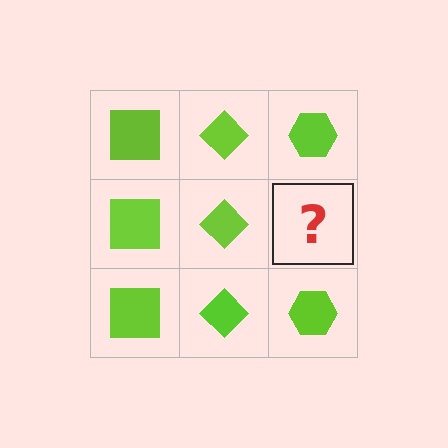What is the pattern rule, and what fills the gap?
The rule is that each column has a consistent shape. The gap should be filled with a lime hexagon.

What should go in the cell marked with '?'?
The missing cell should contain a lime hexagon.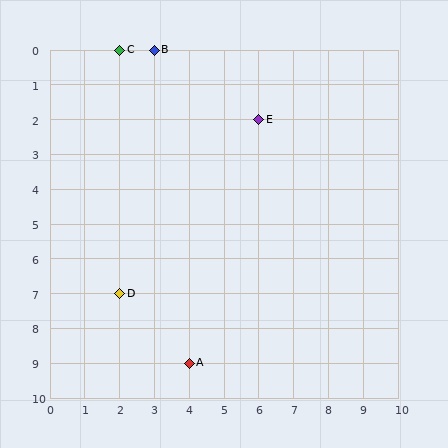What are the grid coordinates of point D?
Point D is at grid coordinates (2, 7).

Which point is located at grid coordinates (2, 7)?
Point D is at (2, 7).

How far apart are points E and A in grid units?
Points E and A are 2 columns and 7 rows apart (about 7.3 grid units diagonally).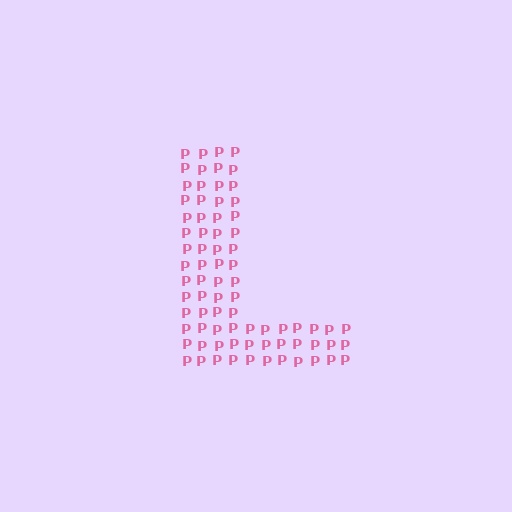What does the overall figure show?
The overall figure shows the letter L.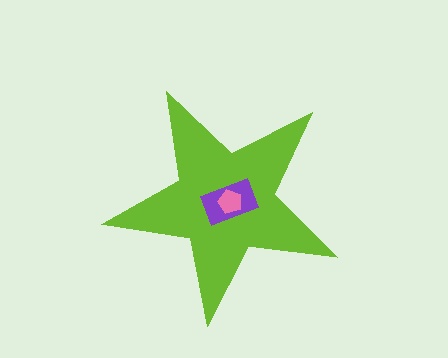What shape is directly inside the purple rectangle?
The pink pentagon.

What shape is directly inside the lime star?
The purple rectangle.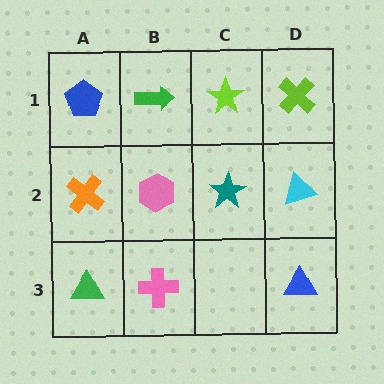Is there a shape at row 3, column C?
No, that cell is empty.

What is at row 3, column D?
A blue triangle.